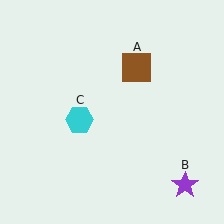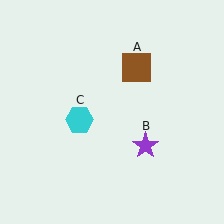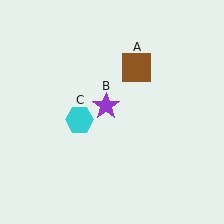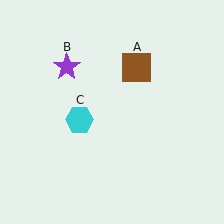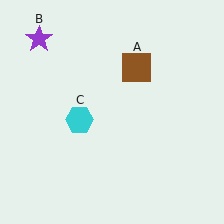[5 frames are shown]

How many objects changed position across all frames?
1 object changed position: purple star (object B).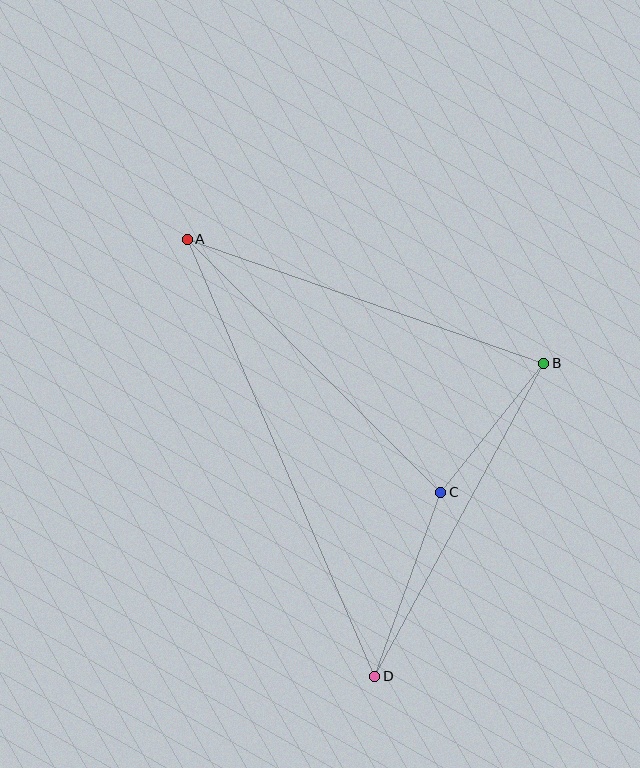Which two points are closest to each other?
Points B and C are closest to each other.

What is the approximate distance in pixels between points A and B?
The distance between A and B is approximately 377 pixels.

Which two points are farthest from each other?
Points A and D are farthest from each other.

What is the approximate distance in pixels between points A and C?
The distance between A and C is approximately 358 pixels.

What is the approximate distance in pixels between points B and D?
The distance between B and D is approximately 356 pixels.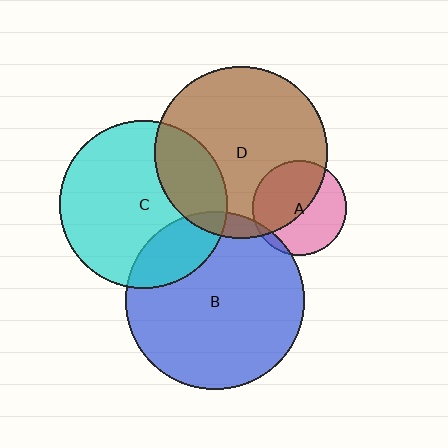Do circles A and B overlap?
Yes.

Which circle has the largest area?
Circle B (blue).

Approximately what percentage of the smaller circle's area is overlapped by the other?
Approximately 5%.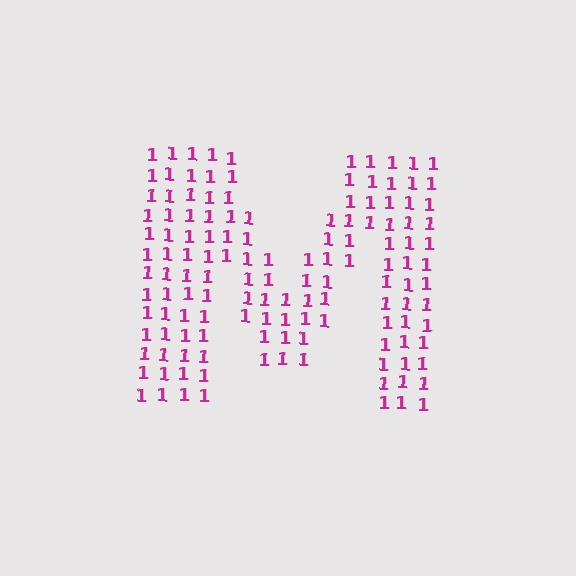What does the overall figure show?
The overall figure shows the letter M.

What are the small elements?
The small elements are digit 1's.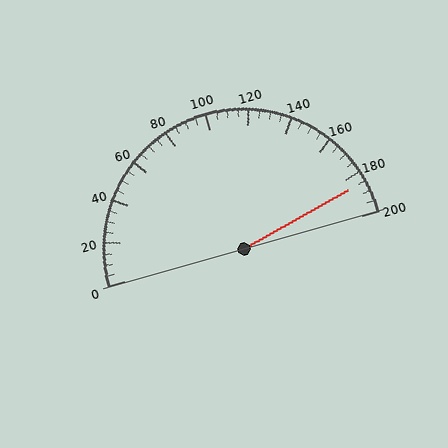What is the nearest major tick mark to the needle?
The nearest major tick mark is 180.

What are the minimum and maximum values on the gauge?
The gauge ranges from 0 to 200.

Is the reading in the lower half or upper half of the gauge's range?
The reading is in the upper half of the range (0 to 200).